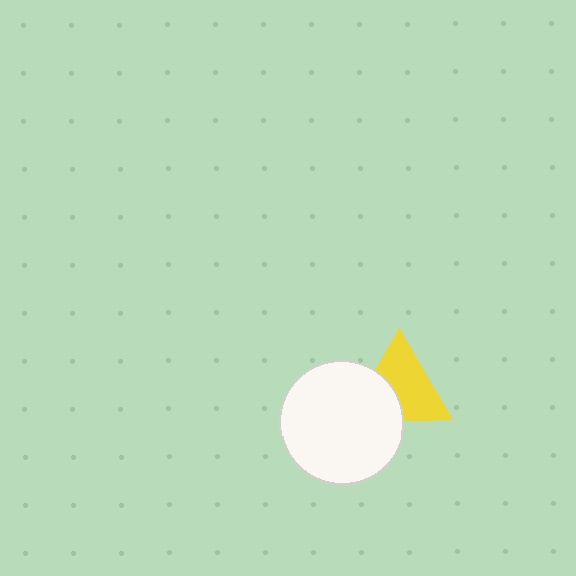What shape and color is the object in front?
The object in front is a white circle.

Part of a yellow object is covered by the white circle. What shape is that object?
It is a triangle.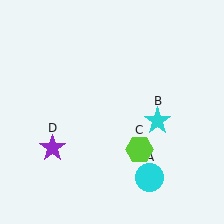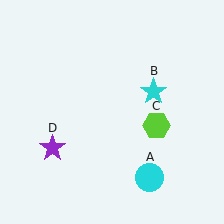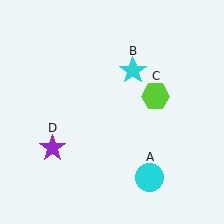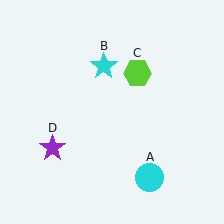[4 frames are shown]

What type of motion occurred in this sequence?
The cyan star (object B), lime hexagon (object C) rotated counterclockwise around the center of the scene.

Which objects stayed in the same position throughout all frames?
Cyan circle (object A) and purple star (object D) remained stationary.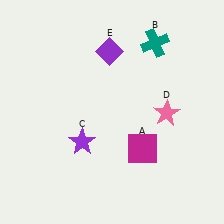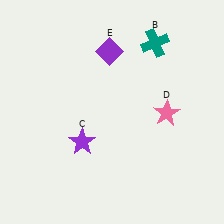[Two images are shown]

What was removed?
The magenta square (A) was removed in Image 2.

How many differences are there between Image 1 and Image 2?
There is 1 difference between the two images.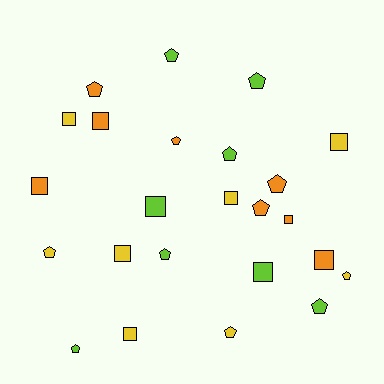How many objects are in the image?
There are 24 objects.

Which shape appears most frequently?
Pentagon, with 13 objects.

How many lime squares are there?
There are 2 lime squares.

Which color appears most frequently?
Orange, with 8 objects.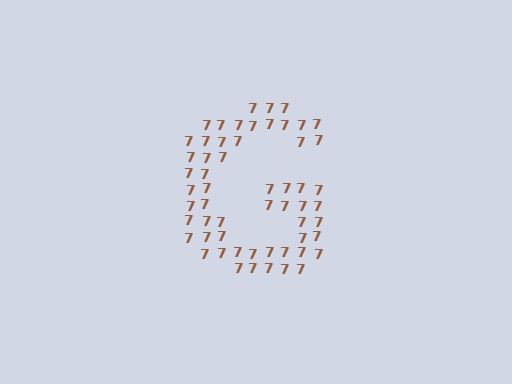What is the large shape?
The large shape is the letter G.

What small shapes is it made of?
It is made of small digit 7's.